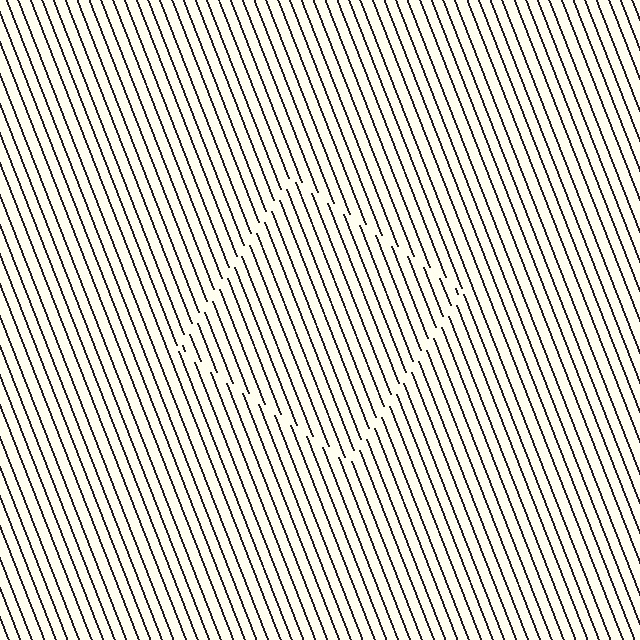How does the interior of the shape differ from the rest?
The interior of the shape contains the same grating, shifted by half a period — the contour is defined by the phase discontinuity where line-ends from the inner and outer gratings abut.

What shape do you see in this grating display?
An illusory square. The interior of the shape contains the same grating, shifted by half a period — the contour is defined by the phase discontinuity where line-ends from the inner and outer gratings abut.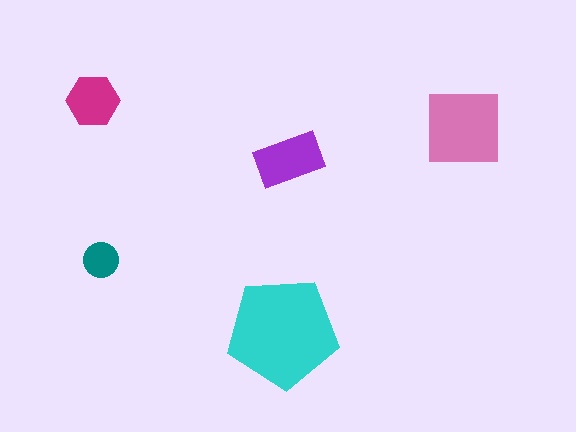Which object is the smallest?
The teal circle.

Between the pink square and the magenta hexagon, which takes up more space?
The pink square.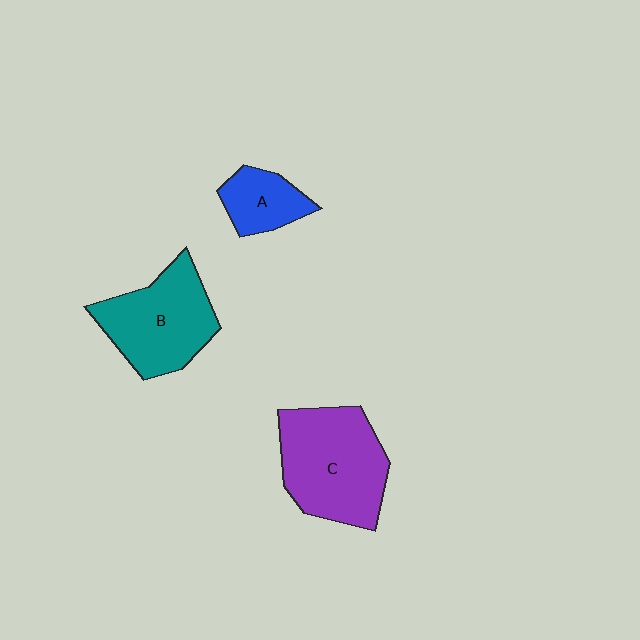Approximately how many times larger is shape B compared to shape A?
Approximately 2.1 times.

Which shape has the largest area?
Shape C (purple).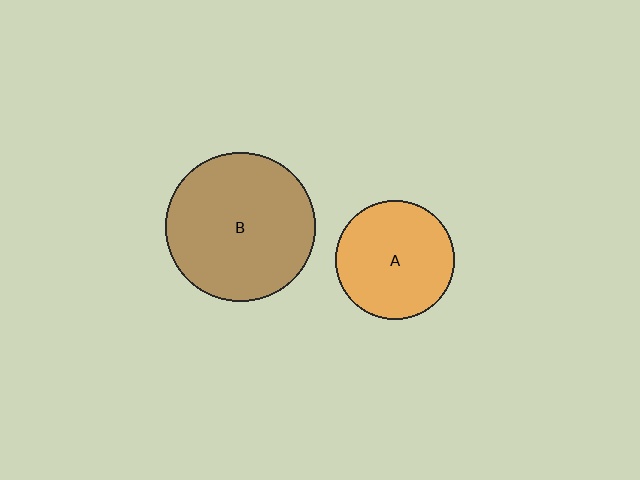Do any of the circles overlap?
No, none of the circles overlap.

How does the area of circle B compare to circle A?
Approximately 1.6 times.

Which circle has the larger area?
Circle B (brown).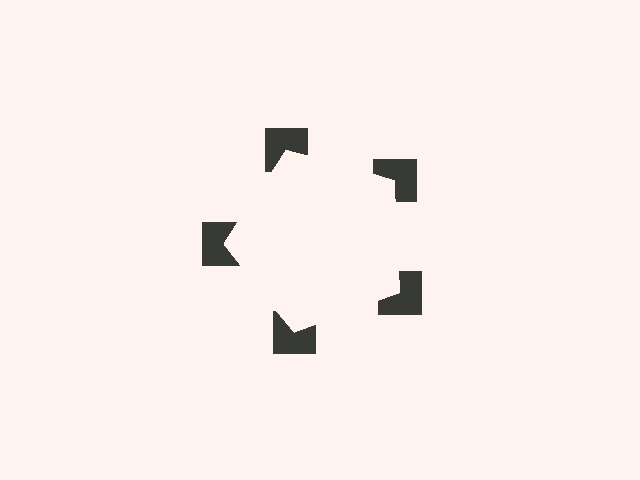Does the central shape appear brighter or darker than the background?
It typically appears slightly brighter than the background, even though no actual brightness change is drawn.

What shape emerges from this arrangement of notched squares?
An illusory pentagon — its edges are inferred from the aligned wedge cuts in the notched squares, not physically drawn.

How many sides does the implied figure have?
5 sides.